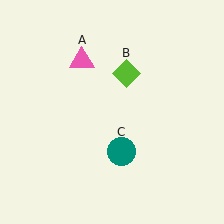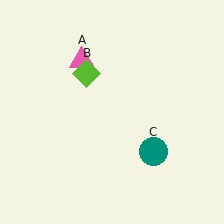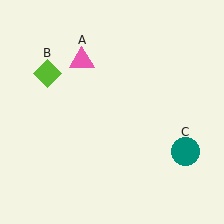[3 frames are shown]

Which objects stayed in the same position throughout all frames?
Pink triangle (object A) remained stationary.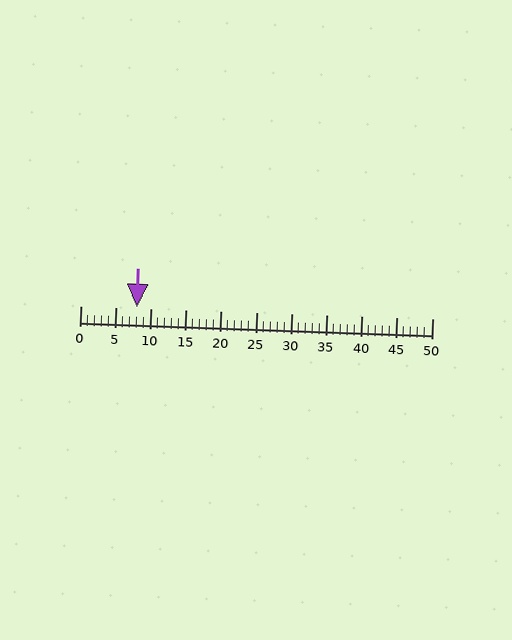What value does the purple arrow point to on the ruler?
The purple arrow points to approximately 8.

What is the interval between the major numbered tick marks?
The major tick marks are spaced 5 units apart.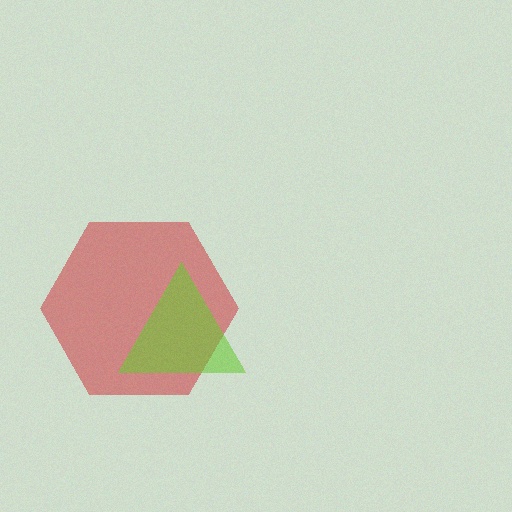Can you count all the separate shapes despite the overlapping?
Yes, there are 2 separate shapes.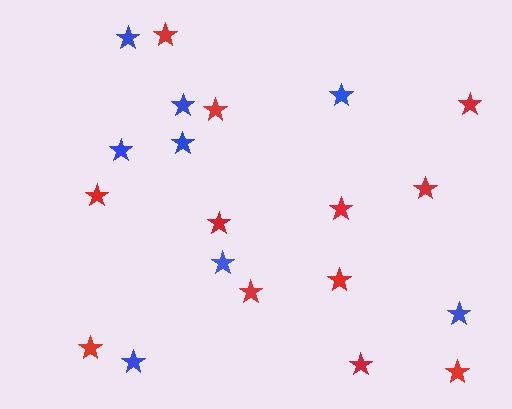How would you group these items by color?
There are 2 groups: one group of red stars (12) and one group of blue stars (8).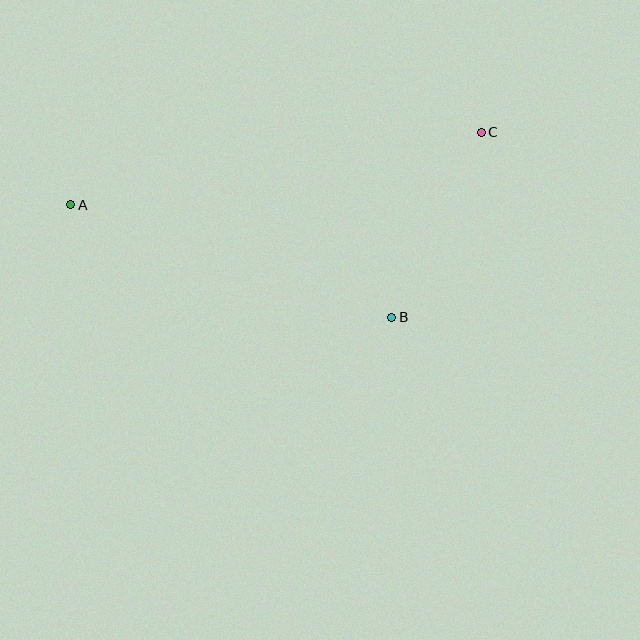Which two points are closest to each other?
Points B and C are closest to each other.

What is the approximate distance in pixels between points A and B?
The distance between A and B is approximately 340 pixels.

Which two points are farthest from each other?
Points A and C are farthest from each other.